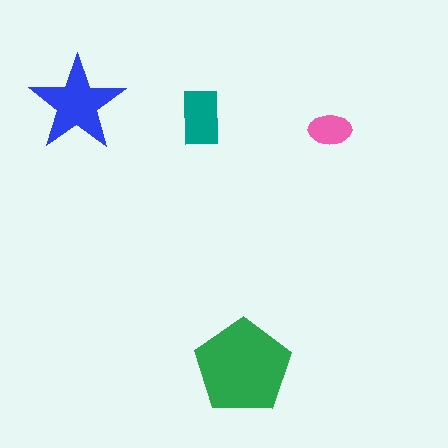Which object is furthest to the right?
The pink ellipse is rightmost.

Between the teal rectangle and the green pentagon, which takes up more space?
The green pentagon.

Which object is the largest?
The green pentagon.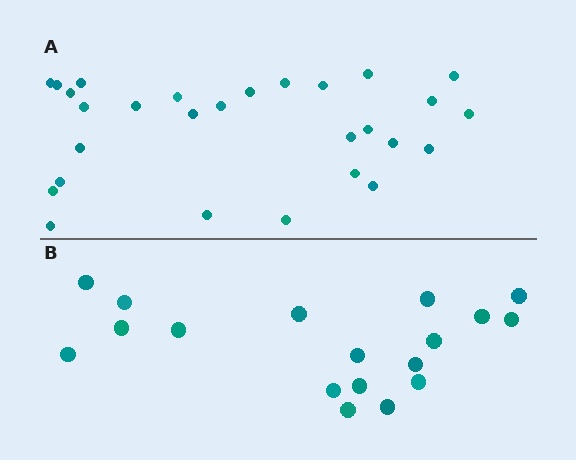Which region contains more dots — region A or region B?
Region A (the top region) has more dots.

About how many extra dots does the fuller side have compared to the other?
Region A has roughly 10 or so more dots than region B.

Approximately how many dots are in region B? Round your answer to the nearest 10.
About 20 dots. (The exact count is 18, which rounds to 20.)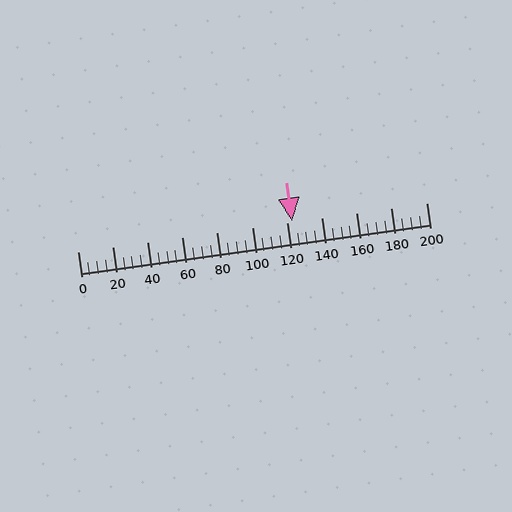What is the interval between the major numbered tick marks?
The major tick marks are spaced 20 units apart.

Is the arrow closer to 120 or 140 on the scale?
The arrow is closer to 120.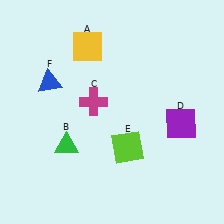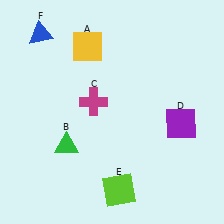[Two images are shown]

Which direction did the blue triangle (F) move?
The blue triangle (F) moved up.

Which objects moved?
The objects that moved are: the lime square (E), the blue triangle (F).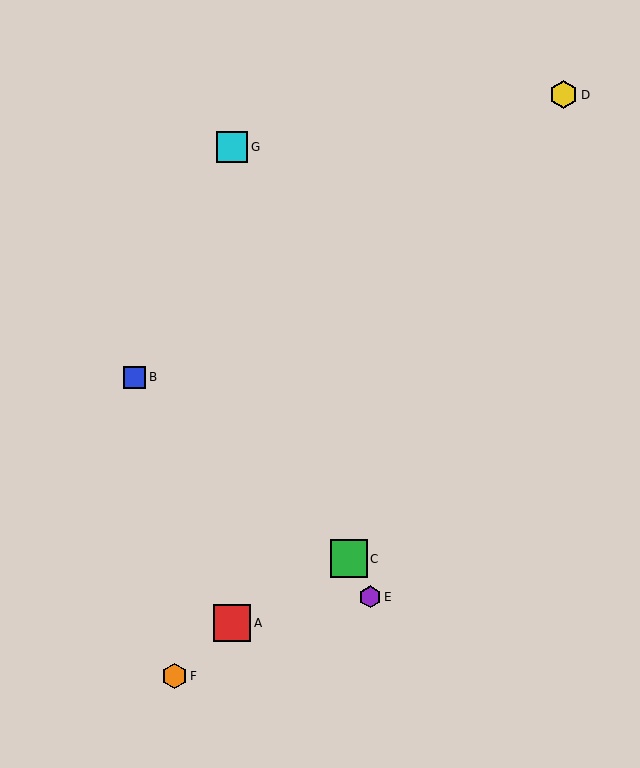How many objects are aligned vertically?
2 objects (A, G) are aligned vertically.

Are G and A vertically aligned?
Yes, both are at x≈232.